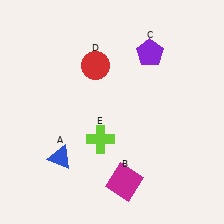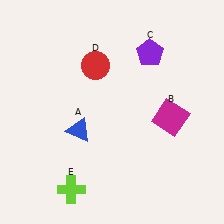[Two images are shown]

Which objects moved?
The objects that moved are: the blue triangle (A), the magenta square (B), the lime cross (E).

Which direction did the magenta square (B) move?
The magenta square (B) moved up.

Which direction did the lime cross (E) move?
The lime cross (E) moved down.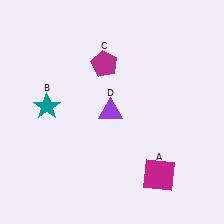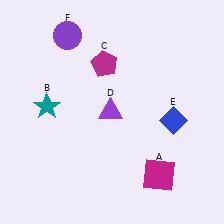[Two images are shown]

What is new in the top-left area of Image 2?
A purple circle (F) was added in the top-left area of Image 2.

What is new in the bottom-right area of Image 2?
A blue diamond (E) was added in the bottom-right area of Image 2.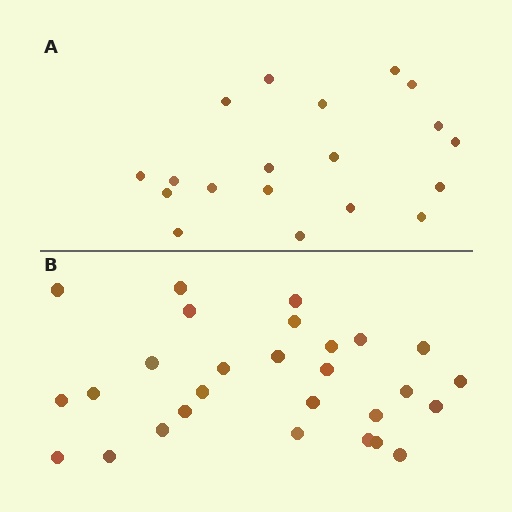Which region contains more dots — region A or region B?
Region B (the bottom region) has more dots.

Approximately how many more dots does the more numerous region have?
Region B has roughly 8 or so more dots than region A.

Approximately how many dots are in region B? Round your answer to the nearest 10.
About 30 dots. (The exact count is 28, which rounds to 30.)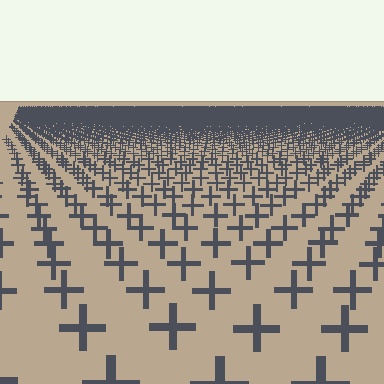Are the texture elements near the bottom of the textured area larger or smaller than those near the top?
Larger. Near the bottom, elements are closer to the viewer and appear at a bigger on-screen size.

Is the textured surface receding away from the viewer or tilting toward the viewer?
The surface is receding away from the viewer. Texture elements get smaller and denser toward the top.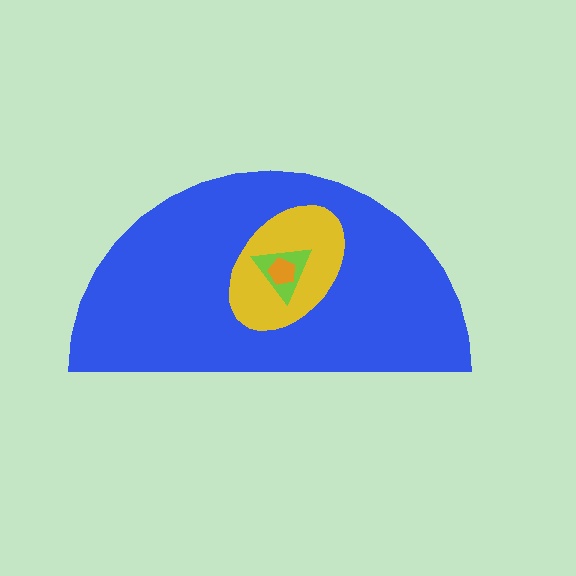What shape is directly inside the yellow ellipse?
The lime triangle.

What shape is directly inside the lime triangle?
The orange pentagon.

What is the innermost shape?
The orange pentagon.